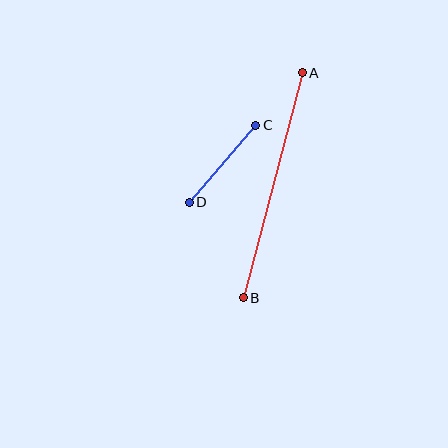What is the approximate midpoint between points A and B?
The midpoint is at approximately (273, 185) pixels.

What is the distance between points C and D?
The distance is approximately 102 pixels.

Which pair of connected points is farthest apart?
Points A and B are farthest apart.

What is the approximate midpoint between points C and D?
The midpoint is at approximately (223, 164) pixels.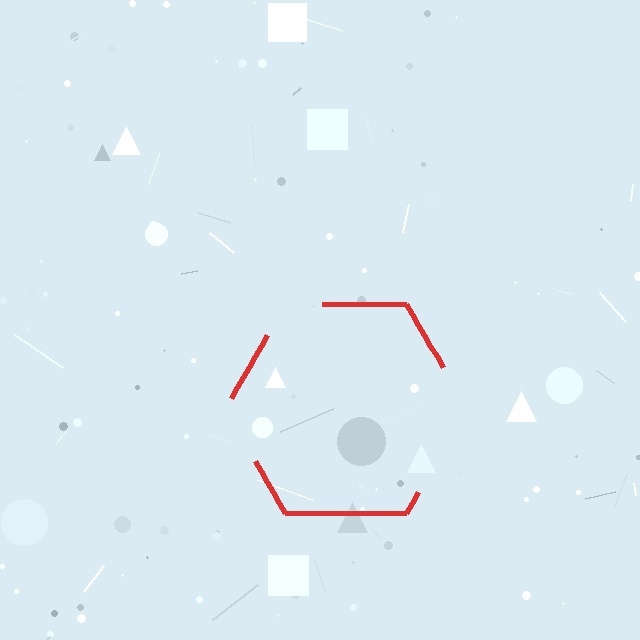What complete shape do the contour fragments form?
The contour fragments form a hexagon.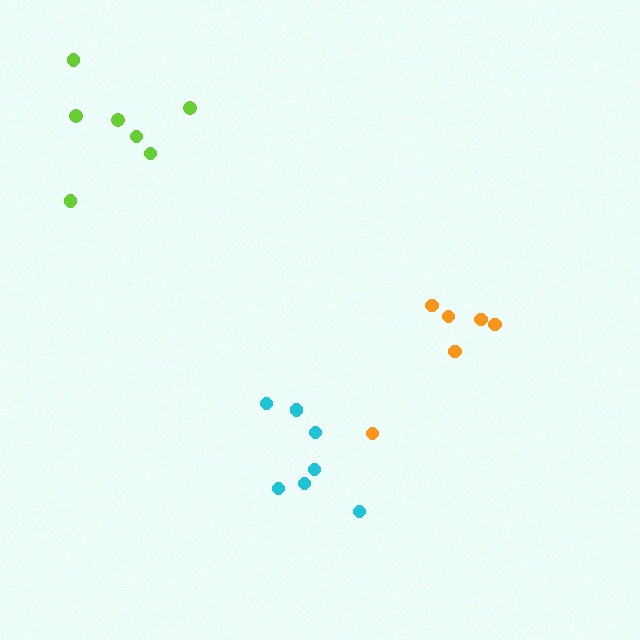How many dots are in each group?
Group 1: 7 dots, Group 2: 6 dots, Group 3: 7 dots (20 total).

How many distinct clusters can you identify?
There are 3 distinct clusters.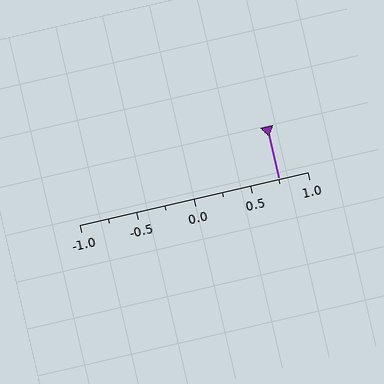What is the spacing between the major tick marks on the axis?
The major ticks are spaced 0.5 apart.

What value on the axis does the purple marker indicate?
The marker indicates approximately 0.75.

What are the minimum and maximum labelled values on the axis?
The axis runs from -1.0 to 1.0.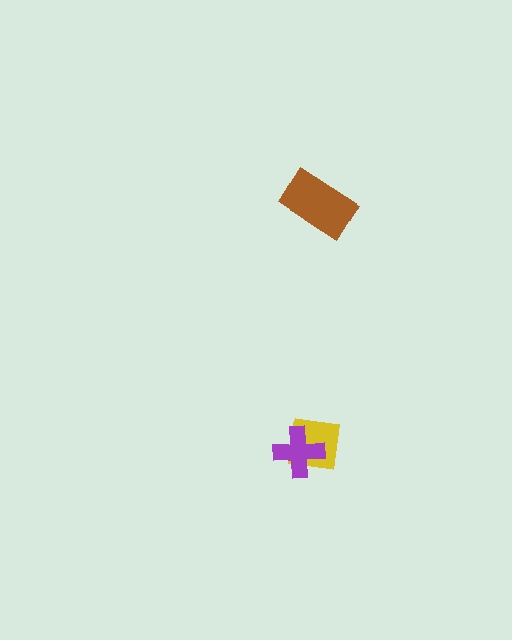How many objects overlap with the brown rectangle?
0 objects overlap with the brown rectangle.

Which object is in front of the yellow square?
The purple cross is in front of the yellow square.